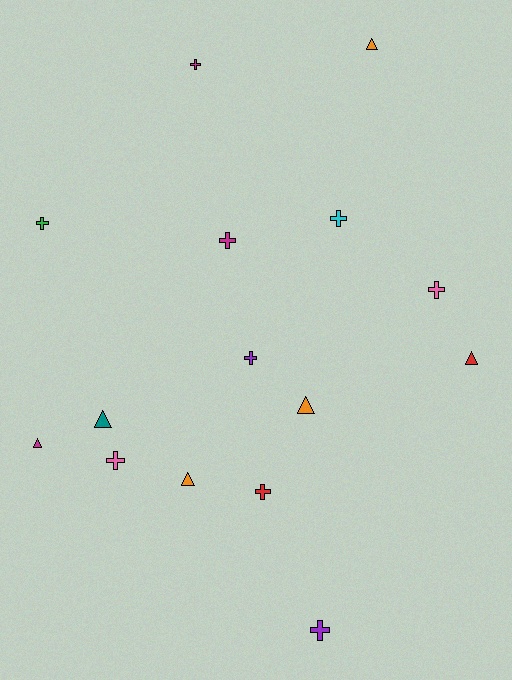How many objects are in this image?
There are 15 objects.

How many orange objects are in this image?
There are 3 orange objects.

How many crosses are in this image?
There are 9 crosses.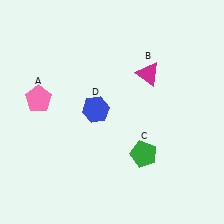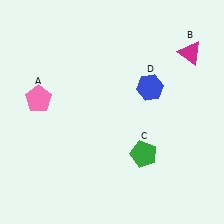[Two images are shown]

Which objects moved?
The objects that moved are: the magenta triangle (B), the blue hexagon (D).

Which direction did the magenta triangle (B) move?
The magenta triangle (B) moved right.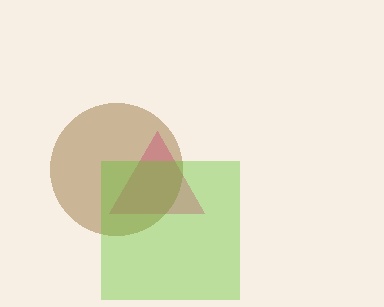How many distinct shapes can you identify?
There are 3 distinct shapes: a pink triangle, a brown circle, a lime square.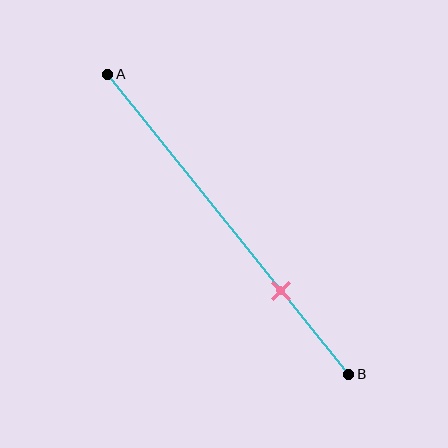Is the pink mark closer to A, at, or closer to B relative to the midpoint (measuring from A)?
The pink mark is closer to point B than the midpoint of segment AB.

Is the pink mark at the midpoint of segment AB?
No, the mark is at about 70% from A, not at the 50% midpoint.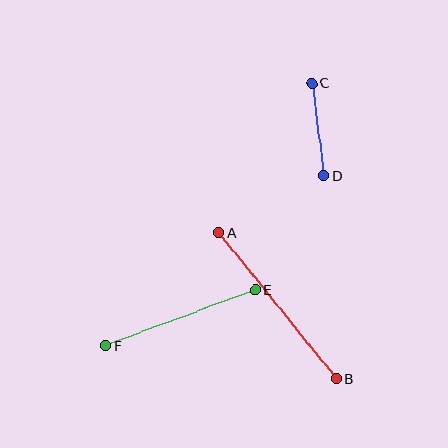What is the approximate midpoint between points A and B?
The midpoint is at approximately (277, 306) pixels.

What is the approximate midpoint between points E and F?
The midpoint is at approximately (181, 318) pixels.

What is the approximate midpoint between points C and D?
The midpoint is at approximately (318, 130) pixels.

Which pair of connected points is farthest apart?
Points A and B are farthest apart.